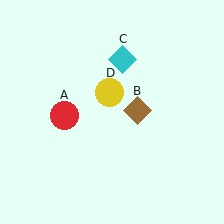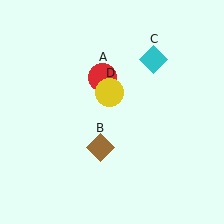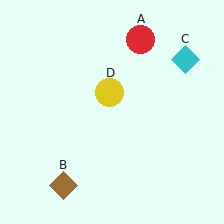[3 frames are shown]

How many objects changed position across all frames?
3 objects changed position: red circle (object A), brown diamond (object B), cyan diamond (object C).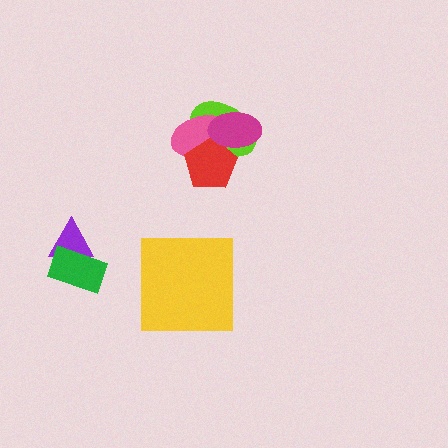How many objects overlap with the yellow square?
0 objects overlap with the yellow square.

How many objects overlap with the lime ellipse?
3 objects overlap with the lime ellipse.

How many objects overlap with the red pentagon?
3 objects overlap with the red pentagon.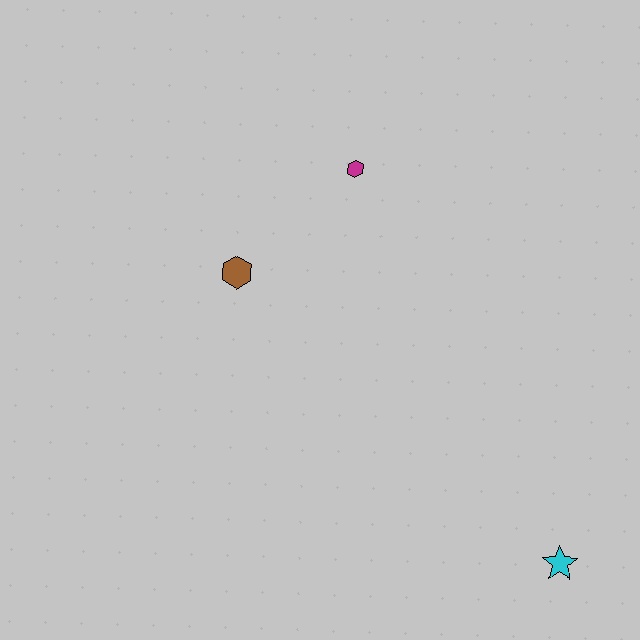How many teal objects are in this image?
There are no teal objects.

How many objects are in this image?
There are 3 objects.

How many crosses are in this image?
There are no crosses.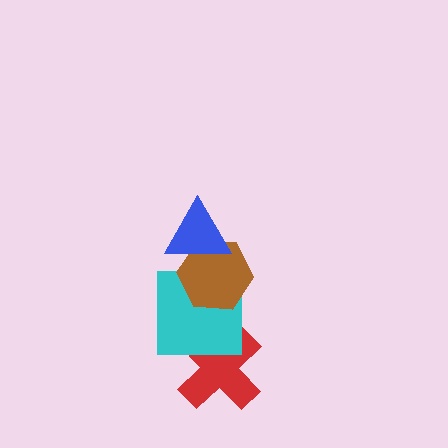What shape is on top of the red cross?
The cyan square is on top of the red cross.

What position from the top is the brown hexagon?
The brown hexagon is 2nd from the top.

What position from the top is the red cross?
The red cross is 4th from the top.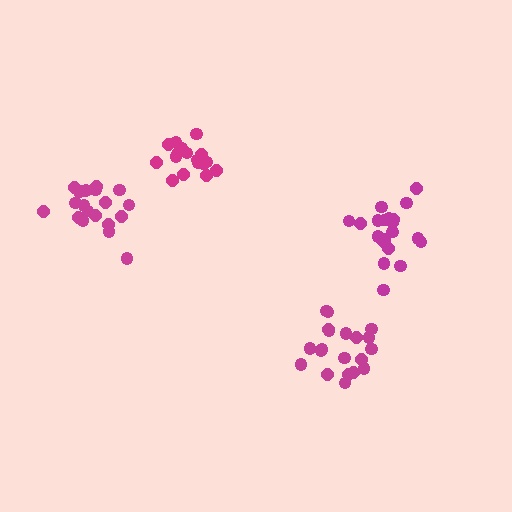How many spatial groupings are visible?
There are 4 spatial groupings.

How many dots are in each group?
Group 1: 17 dots, Group 2: 20 dots, Group 3: 20 dots, Group 4: 20 dots (77 total).